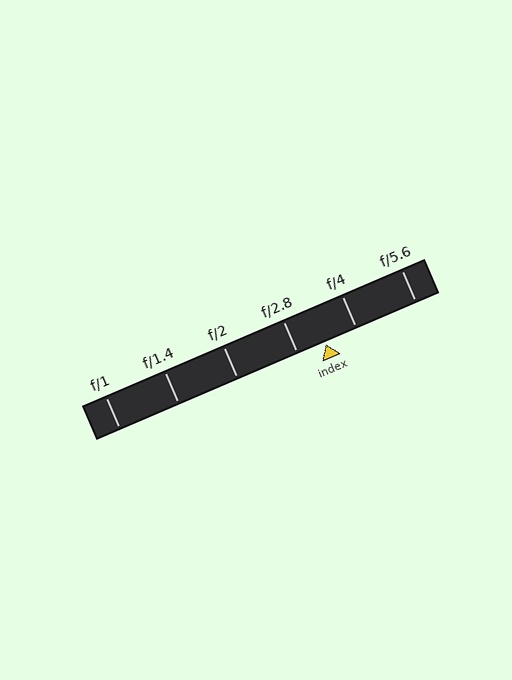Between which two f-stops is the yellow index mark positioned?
The index mark is between f/2.8 and f/4.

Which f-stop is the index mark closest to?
The index mark is closest to f/2.8.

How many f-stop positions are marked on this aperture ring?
There are 6 f-stop positions marked.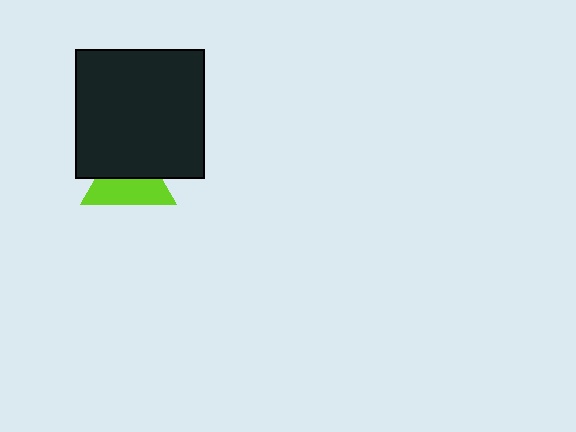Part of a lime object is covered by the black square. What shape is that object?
It is a triangle.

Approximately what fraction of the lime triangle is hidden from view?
Roughly 48% of the lime triangle is hidden behind the black square.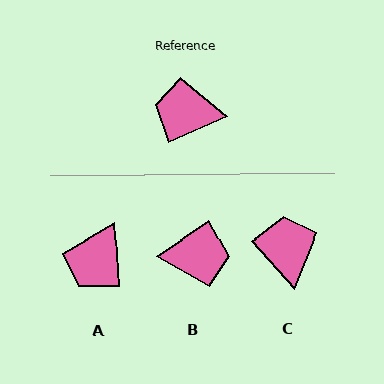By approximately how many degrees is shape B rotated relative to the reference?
Approximately 171 degrees clockwise.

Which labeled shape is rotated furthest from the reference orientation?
B, about 171 degrees away.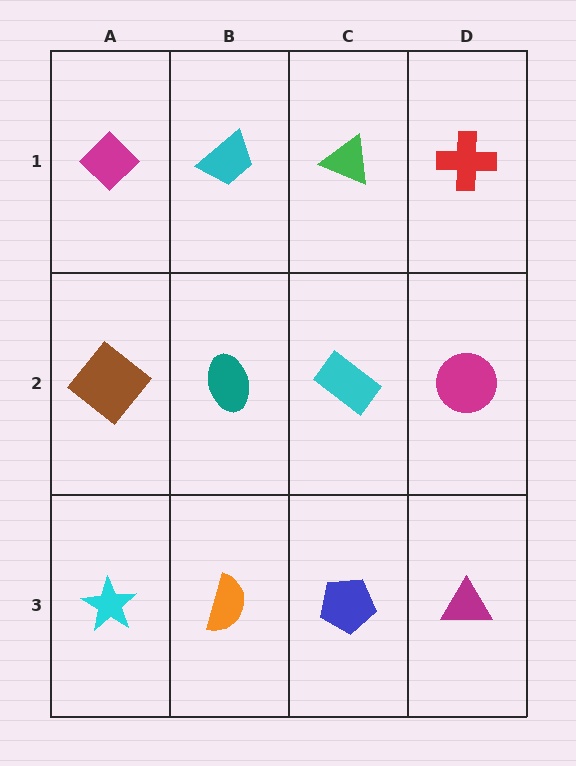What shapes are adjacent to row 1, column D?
A magenta circle (row 2, column D), a green triangle (row 1, column C).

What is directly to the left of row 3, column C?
An orange semicircle.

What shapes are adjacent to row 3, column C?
A cyan rectangle (row 2, column C), an orange semicircle (row 3, column B), a magenta triangle (row 3, column D).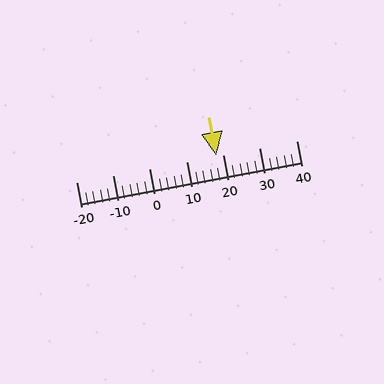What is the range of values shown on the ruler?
The ruler shows values from -20 to 40.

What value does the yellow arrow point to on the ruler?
The yellow arrow points to approximately 18.